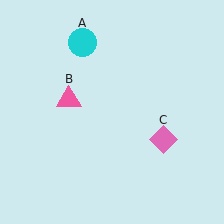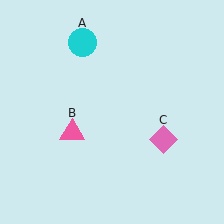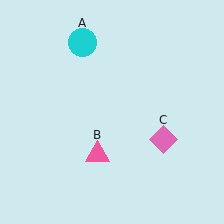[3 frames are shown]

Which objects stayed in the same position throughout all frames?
Cyan circle (object A) and pink diamond (object C) remained stationary.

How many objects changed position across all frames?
1 object changed position: pink triangle (object B).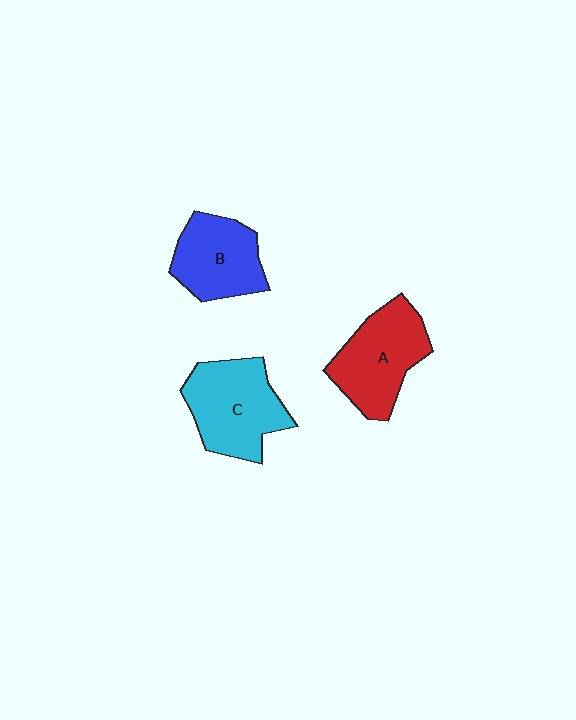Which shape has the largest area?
Shape C (cyan).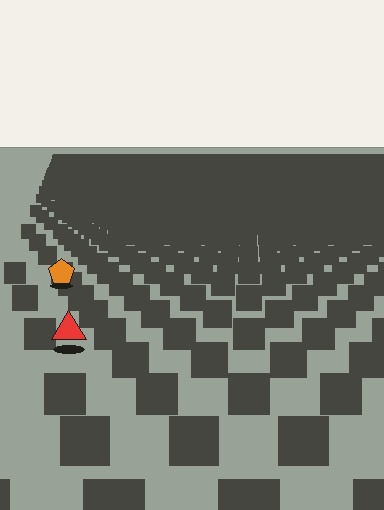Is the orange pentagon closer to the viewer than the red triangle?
No. The red triangle is closer — you can tell from the texture gradient: the ground texture is coarser near it.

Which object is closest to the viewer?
The red triangle is closest. The texture marks near it are larger and more spread out.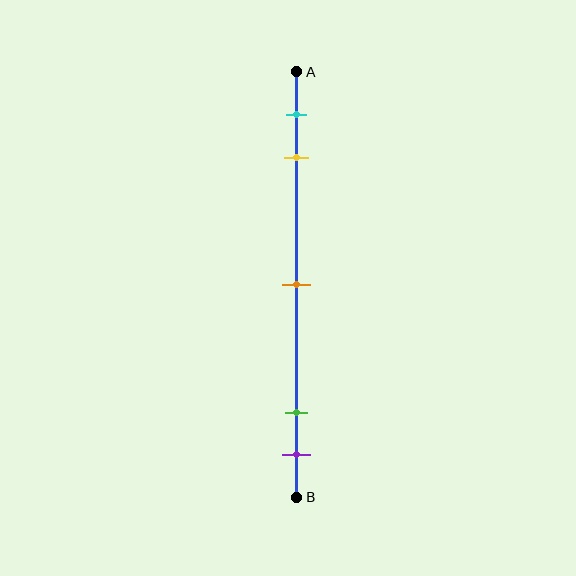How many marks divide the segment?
There are 5 marks dividing the segment.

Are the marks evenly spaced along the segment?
No, the marks are not evenly spaced.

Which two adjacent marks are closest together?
The green and purple marks are the closest adjacent pair.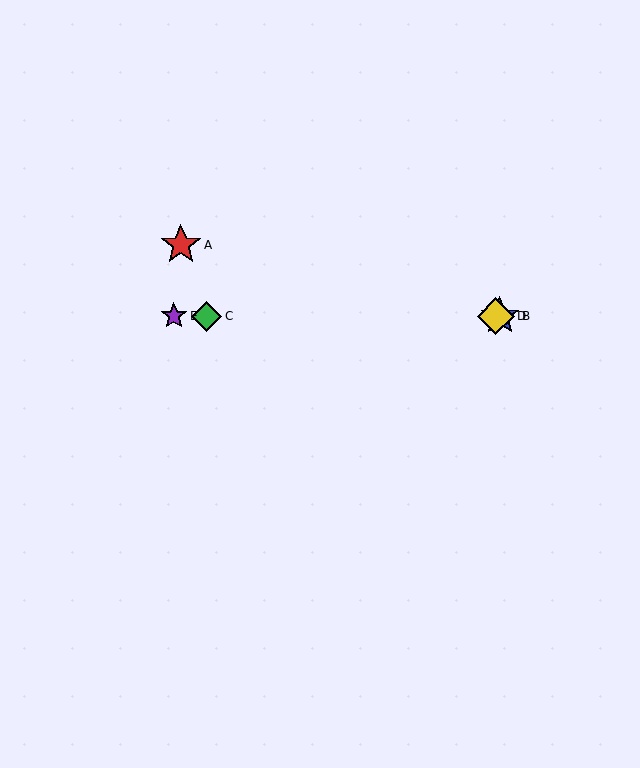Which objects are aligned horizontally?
Objects B, C, D, E are aligned horizontally.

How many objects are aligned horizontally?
4 objects (B, C, D, E) are aligned horizontally.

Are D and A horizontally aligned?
No, D is at y≈316 and A is at y≈245.